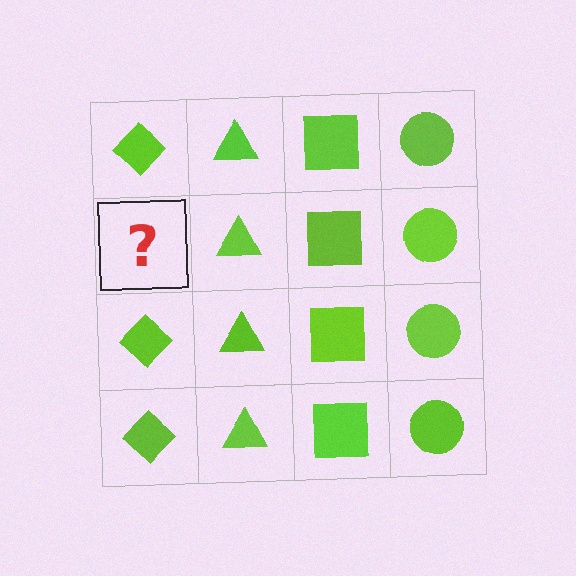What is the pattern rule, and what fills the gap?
The rule is that each column has a consistent shape. The gap should be filled with a lime diamond.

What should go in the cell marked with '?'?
The missing cell should contain a lime diamond.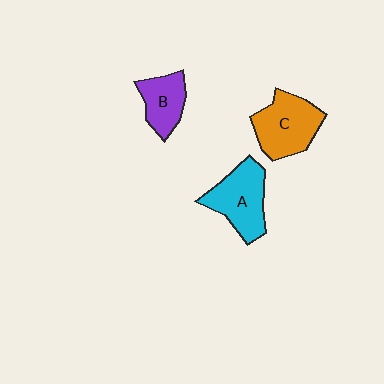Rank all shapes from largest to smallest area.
From largest to smallest: C (orange), A (cyan), B (purple).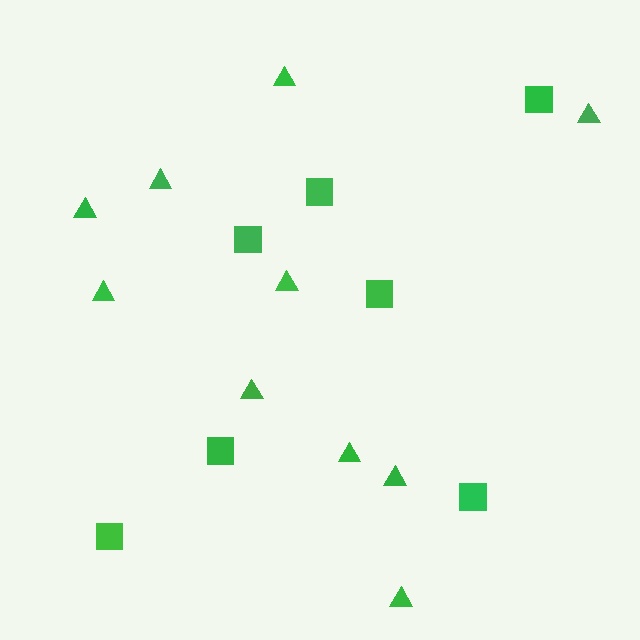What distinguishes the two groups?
There are 2 groups: one group of squares (7) and one group of triangles (10).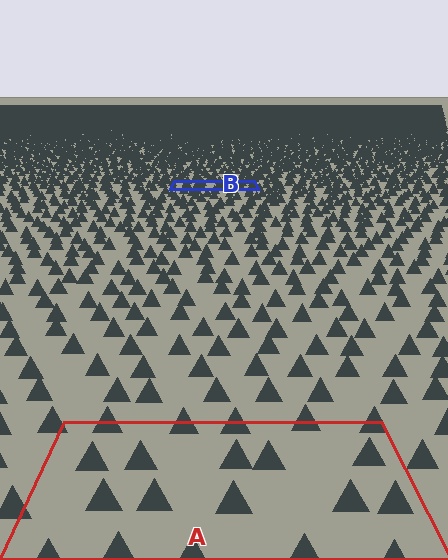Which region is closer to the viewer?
Region A is closer. The texture elements there are larger and more spread out.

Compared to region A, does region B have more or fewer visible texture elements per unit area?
Region B has more texture elements per unit area — they are packed more densely because it is farther away.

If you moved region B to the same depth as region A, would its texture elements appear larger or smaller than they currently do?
They would appear larger. At a closer depth, the same texture elements are projected at a bigger on-screen size.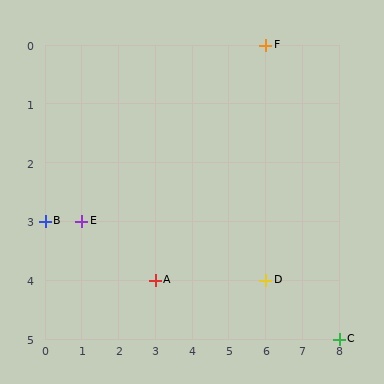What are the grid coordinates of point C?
Point C is at grid coordinates (8, 5).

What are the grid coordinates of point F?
Point F is at grid coordinates (6, 0).